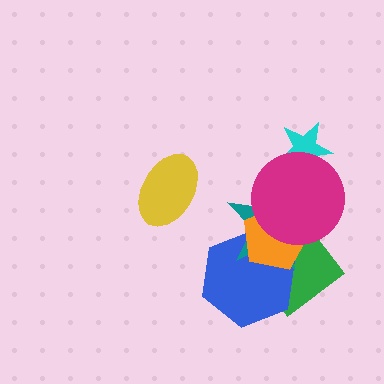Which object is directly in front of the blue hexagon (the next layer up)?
The teal star is directly in front of the blue hexagon.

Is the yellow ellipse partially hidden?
No, no other shape covers it.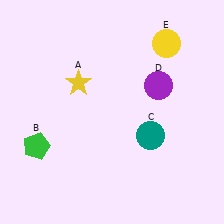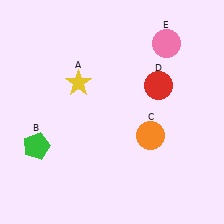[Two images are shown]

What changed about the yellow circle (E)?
In Image 1, E is yellow. In Image 2, it changed to pink.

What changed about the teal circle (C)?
In Image 1, C is teal. In Image 2, it changed to orange.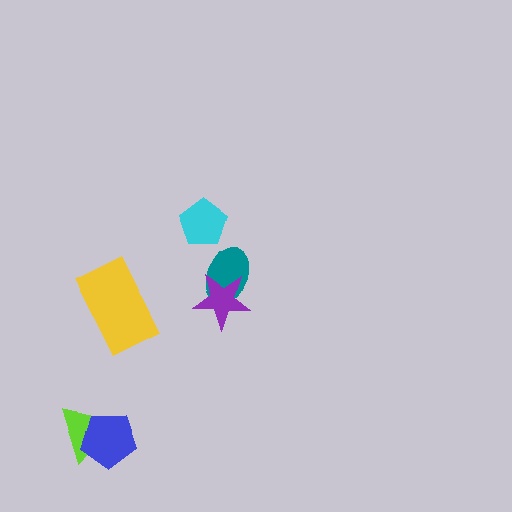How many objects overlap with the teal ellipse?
1 object overlaps with the teal ellipse.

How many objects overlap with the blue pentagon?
1 object overlaps with the blue pentagon.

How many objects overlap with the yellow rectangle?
0 objects overlap with the yellow rectangle.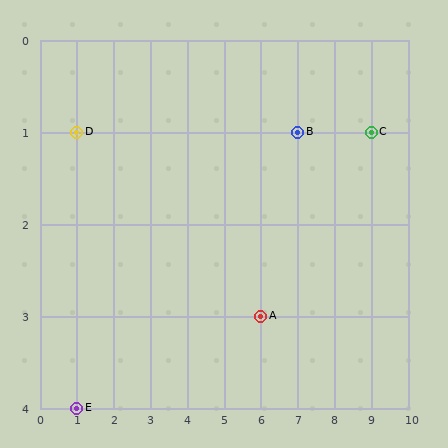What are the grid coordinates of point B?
Point B is at grid coordinates (7, 1).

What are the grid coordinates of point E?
Point E is at grid coordinates (1, 4).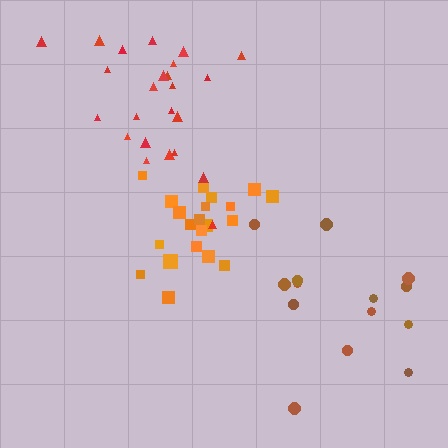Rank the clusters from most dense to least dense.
orange, red, brown.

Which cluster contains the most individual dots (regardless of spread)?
Red (24).